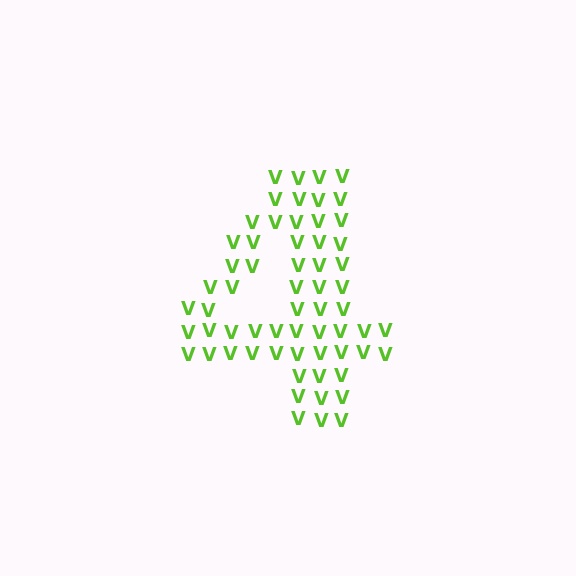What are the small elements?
The small elements are letter V's.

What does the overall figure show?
The overall figure shows the digit 4.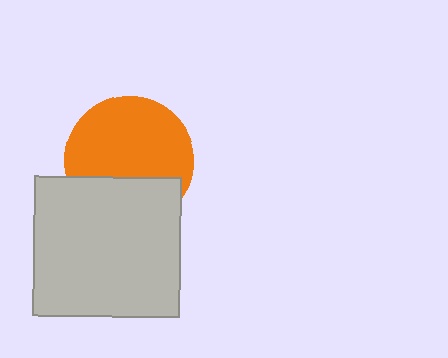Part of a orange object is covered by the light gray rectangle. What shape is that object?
It is a circle.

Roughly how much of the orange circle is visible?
Most of it is visible (roughly 66%).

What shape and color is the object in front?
The object in front is a light gray rectangle.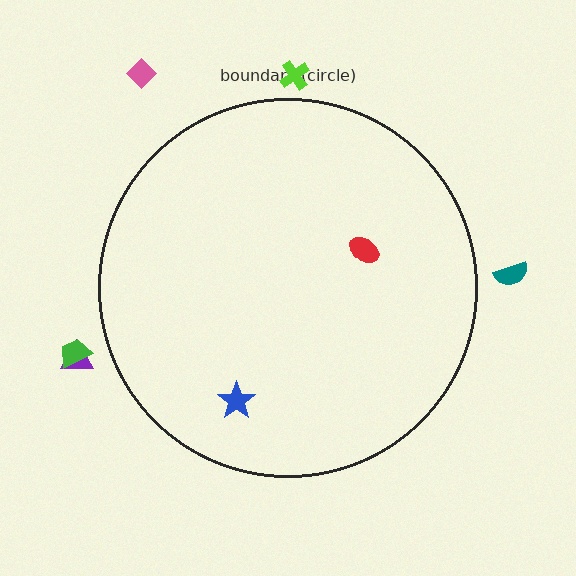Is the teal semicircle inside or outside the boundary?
Outside.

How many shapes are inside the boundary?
2 inside, 5 outside.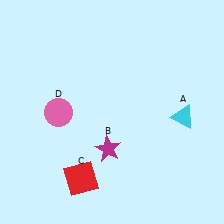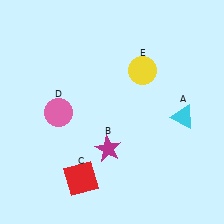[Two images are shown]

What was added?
A yellow circle (E) was added in Image 2.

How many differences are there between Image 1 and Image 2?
There is 1 difference between the two images.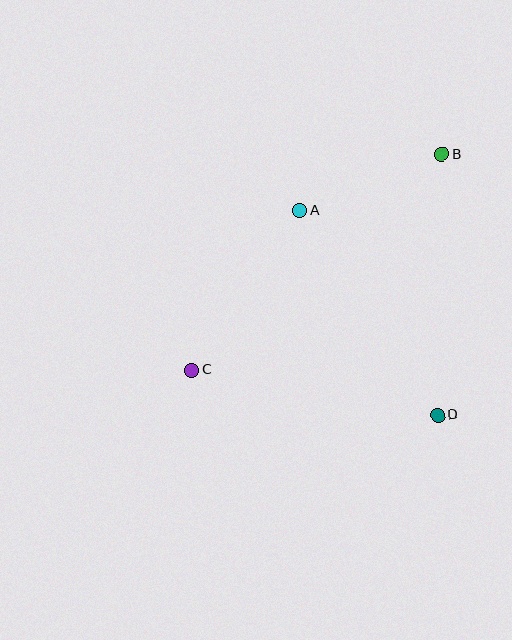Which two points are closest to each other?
Points A and B are closest to each other.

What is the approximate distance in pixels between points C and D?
The distance between C and D is approximately 250 pixels.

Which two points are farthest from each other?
Points B and C are farthest from each other.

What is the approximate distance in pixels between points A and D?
The distance between A and D is approximately 247 pixels.